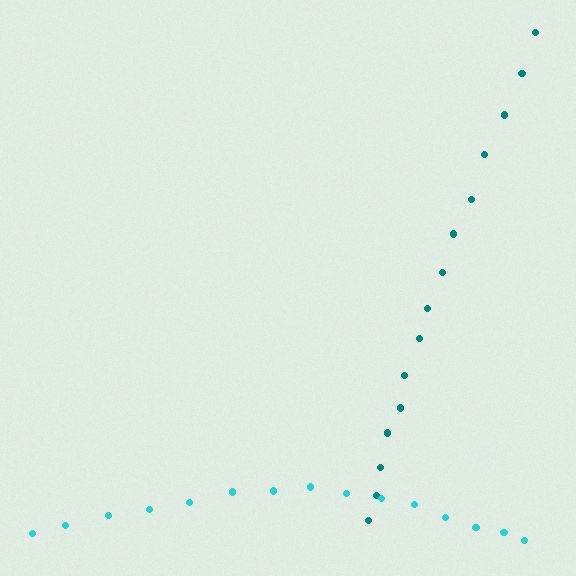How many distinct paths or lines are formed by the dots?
There are 2 distinct paths.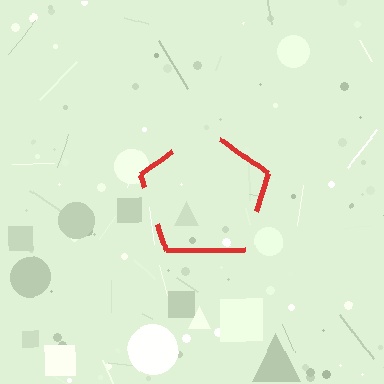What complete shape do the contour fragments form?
The contour fragments form a pentagon.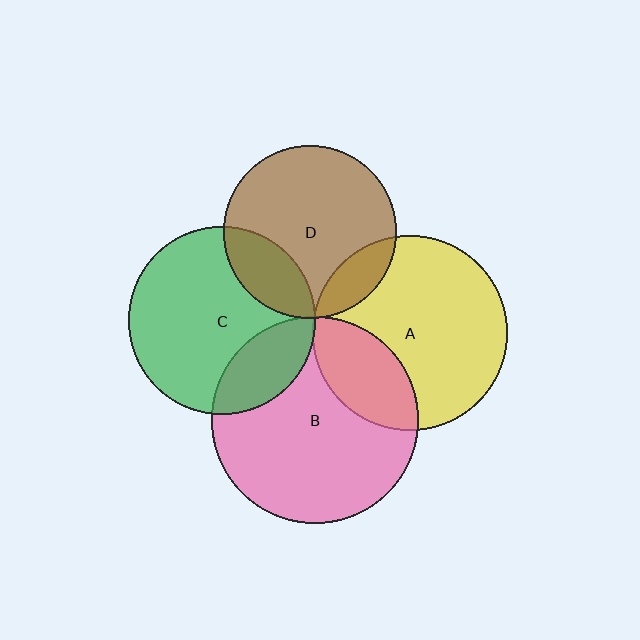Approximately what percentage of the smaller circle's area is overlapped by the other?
Approximately 5%.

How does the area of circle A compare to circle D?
Approximately 1.3 times.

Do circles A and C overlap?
Yes.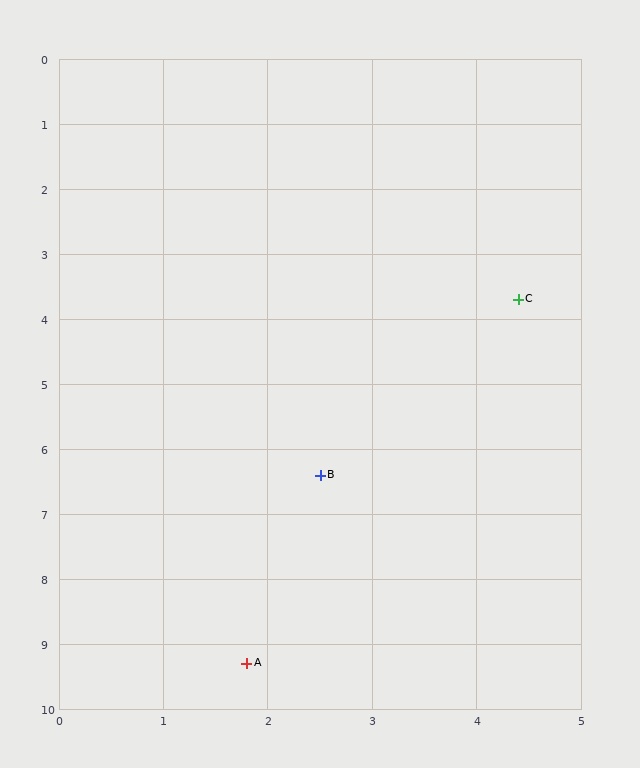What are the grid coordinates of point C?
Point C is at approximately (4.4, 3.7).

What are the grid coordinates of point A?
Point A is at approximately (1.8, 9.3).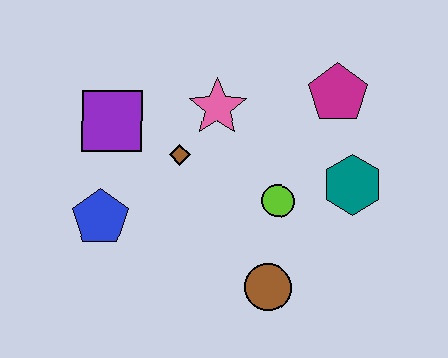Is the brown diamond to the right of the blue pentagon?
Yes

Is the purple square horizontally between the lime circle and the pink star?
No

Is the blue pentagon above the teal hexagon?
No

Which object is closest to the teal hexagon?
The lime circle is closest to the teal hexagon.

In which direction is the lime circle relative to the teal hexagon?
The lime circle is to the left of the teal hexagon.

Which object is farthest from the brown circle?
The purple square is farthest from the brown circle.